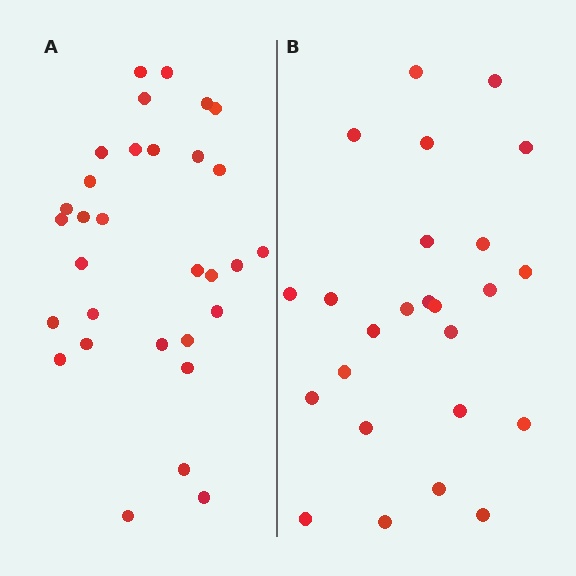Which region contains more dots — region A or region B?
Region A (the left region) has more dots.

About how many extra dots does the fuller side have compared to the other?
Region A has about 6 more dots than region B.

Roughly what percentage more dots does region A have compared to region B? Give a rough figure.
About 25% more.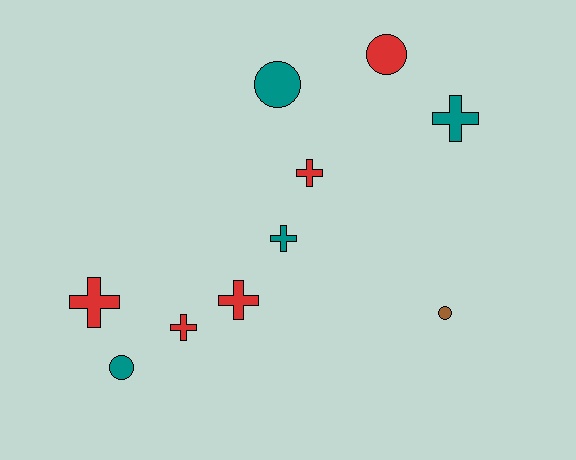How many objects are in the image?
There are 10 objects.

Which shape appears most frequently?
Cross, with 6 objects.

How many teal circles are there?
There are 2 teal circles.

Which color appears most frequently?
Red, with 5 objects.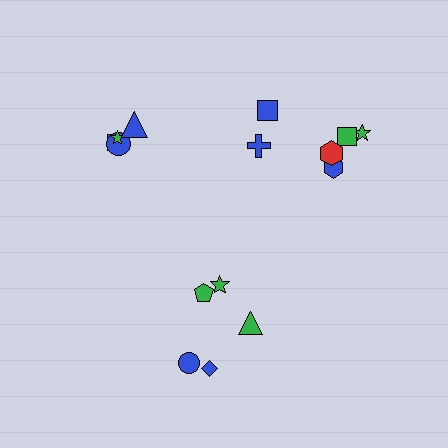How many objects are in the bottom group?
There are 5 objects.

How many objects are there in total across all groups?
There are 15 objects.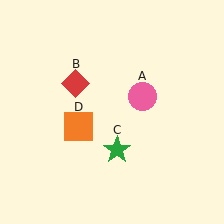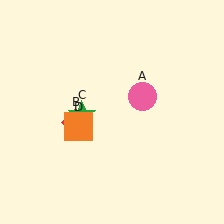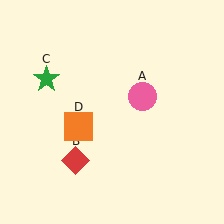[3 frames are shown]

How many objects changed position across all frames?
2 objects changed position: red diamond (object B), green star (object C).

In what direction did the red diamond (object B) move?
The red diamond (object B) moved down.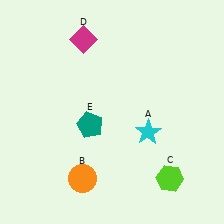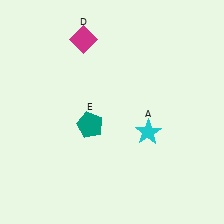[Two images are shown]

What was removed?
The lime hexagon (C), the orange circle (B) were removed in Image 2.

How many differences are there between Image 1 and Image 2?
There are 2 differences between the two images.